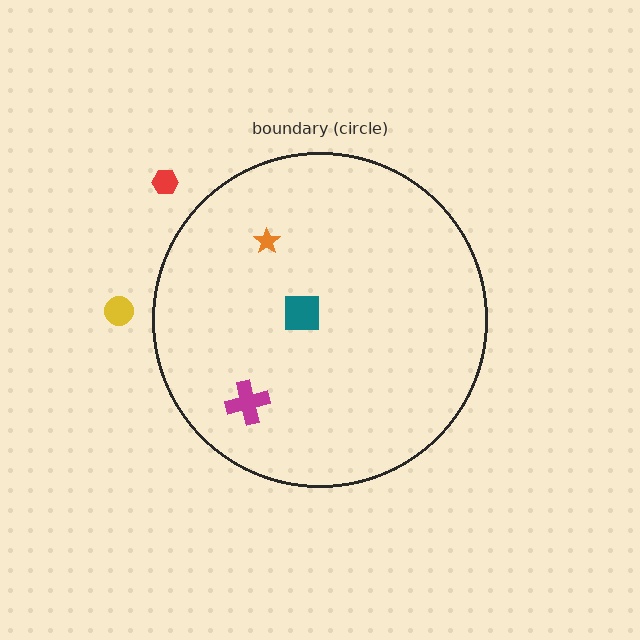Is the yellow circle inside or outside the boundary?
Outside.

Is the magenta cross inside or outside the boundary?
Inside.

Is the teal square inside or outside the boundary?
Inside.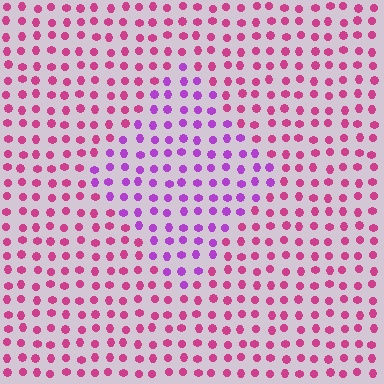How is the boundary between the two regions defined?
The boundary is defined purely by a slight shift in hue (about 40 degrees). Spacing, size, and orientation are identical on both sides.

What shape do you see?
I see a diamond.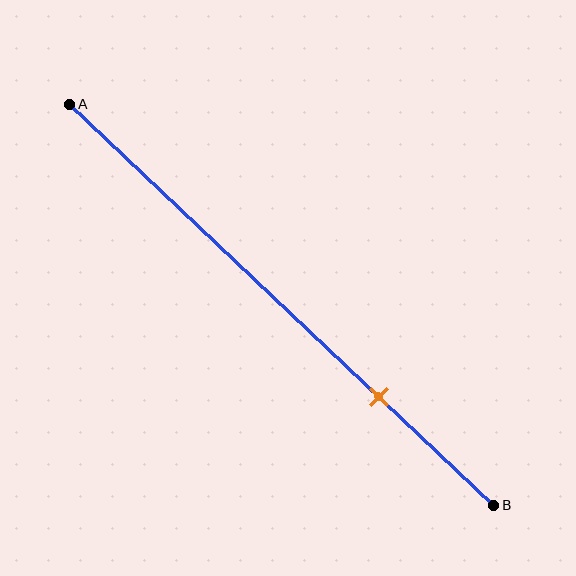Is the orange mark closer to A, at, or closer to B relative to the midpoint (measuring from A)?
The orange mark is closer to point B than the midpoint of segment AB.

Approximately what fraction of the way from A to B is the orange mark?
The orange mark is approximately 75% of the way from A to B.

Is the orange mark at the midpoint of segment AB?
No, the mark is at about 75% from A, not at the 50% midpoint.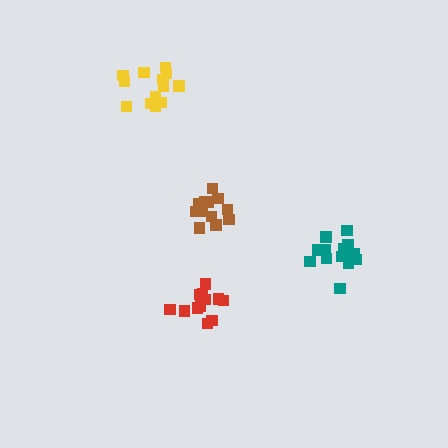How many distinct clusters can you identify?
There are 4 distinct clusters.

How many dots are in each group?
Group 1: 13 dots, Group 2: 14 dots, Group 3: 12 dots, Group 4: 12 dots (51 total).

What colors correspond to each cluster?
The clusters are colored: yellow, teal, brown, red.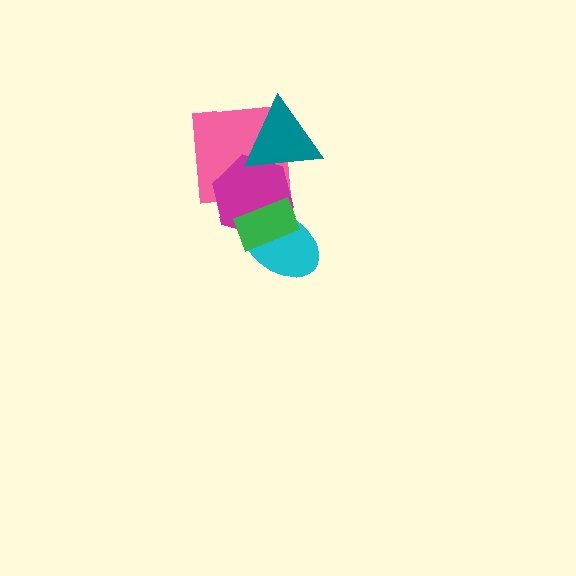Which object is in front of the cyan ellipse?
The green rectangle is in front of the cyan ellipse.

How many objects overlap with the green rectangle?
2 objects overlap with the green rectangle.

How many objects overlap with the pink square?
2 objects overlap with the pink square.